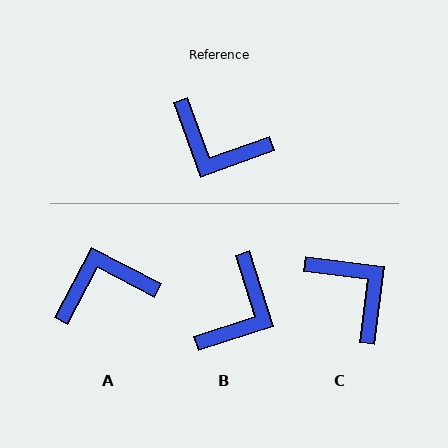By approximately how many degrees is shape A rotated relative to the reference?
Approximately 137 degrees clockwise.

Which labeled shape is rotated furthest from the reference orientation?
C, about 153 degrees away.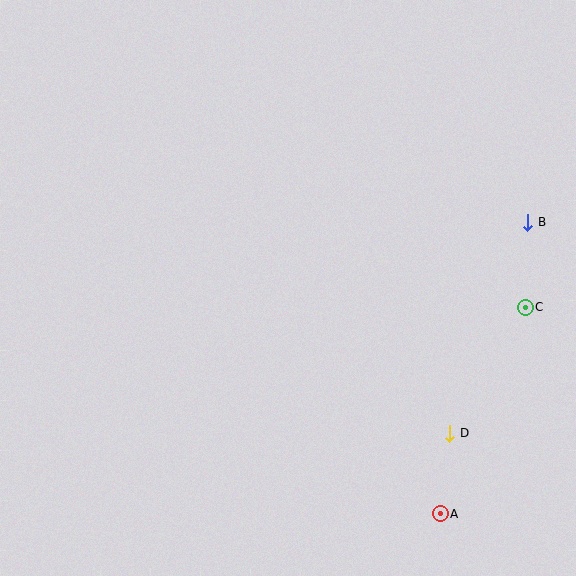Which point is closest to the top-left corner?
Point B is closest to the top-left corner.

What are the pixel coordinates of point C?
Point C is at (525, 307).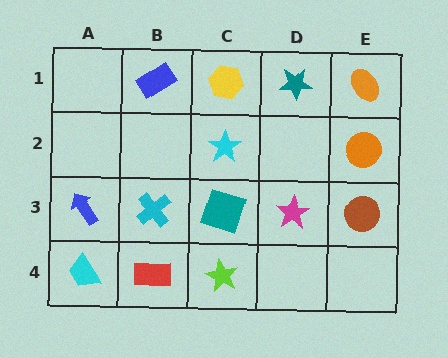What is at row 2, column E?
An orange circle.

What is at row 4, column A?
A cyan trapezoid.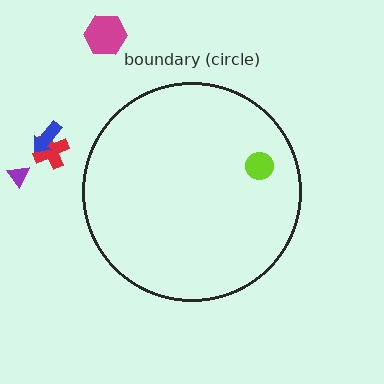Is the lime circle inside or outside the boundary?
Inside.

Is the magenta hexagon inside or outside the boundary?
Outside.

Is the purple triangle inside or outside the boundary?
Outside.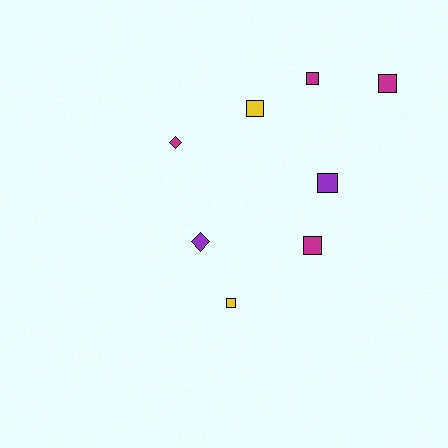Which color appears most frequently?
Magenta, with 4 objects.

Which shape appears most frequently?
Square, with 6 objects.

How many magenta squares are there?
There are 3 magenta squares.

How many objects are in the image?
There are 8 objects.